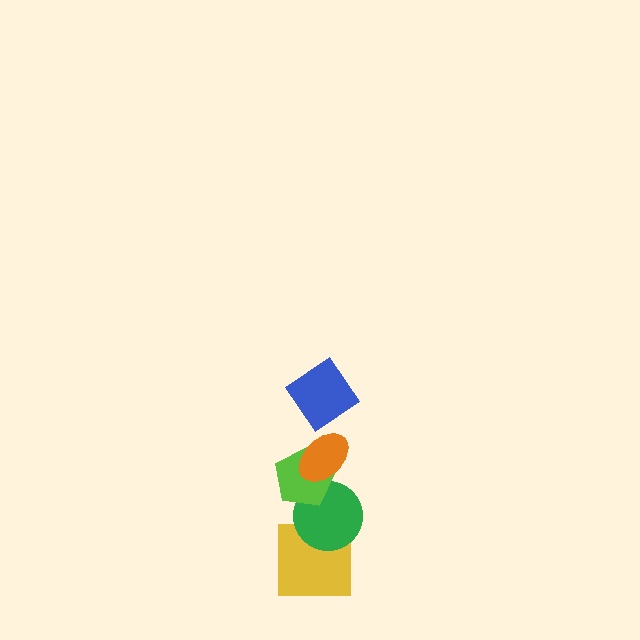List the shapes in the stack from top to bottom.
From top to bottom: the blue diamond, the orange ellipse, the lime pentagon, the green circle, the yellow square.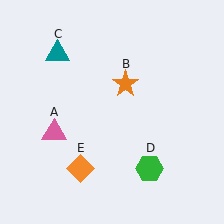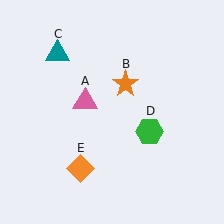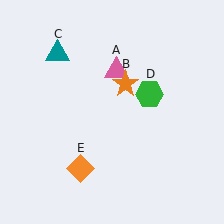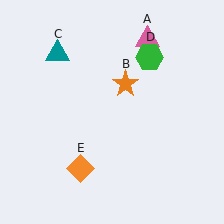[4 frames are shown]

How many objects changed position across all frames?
2 objects changed position: pink triangle (object A), green hexagon (object D).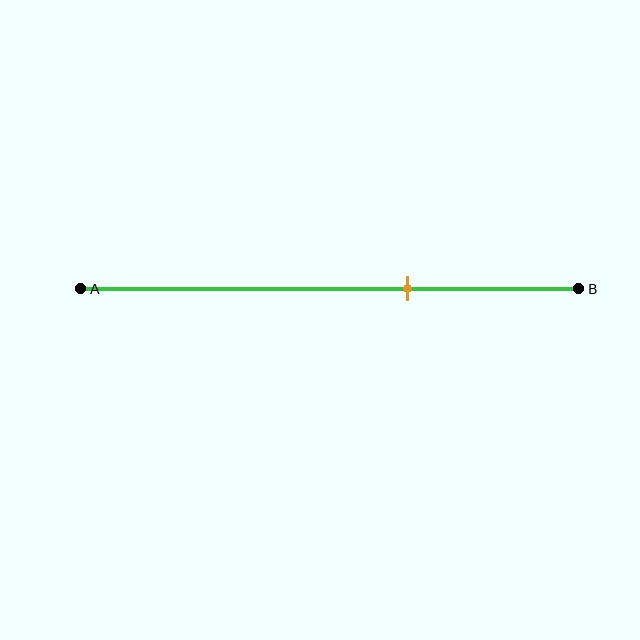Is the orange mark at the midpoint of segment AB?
No, the mark is at about 65% from A, not at the 50% midpoint.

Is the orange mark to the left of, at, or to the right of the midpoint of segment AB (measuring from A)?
The orange mark is to the right of the midpoint of segment AB.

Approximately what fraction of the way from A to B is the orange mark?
The orange mark is approximately 65% of the way from A to B.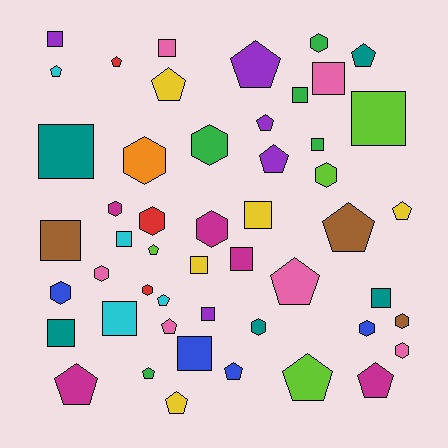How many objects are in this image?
There are 50 objects.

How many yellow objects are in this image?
There are 5 yellow objects.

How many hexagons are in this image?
There are 14 hexagons.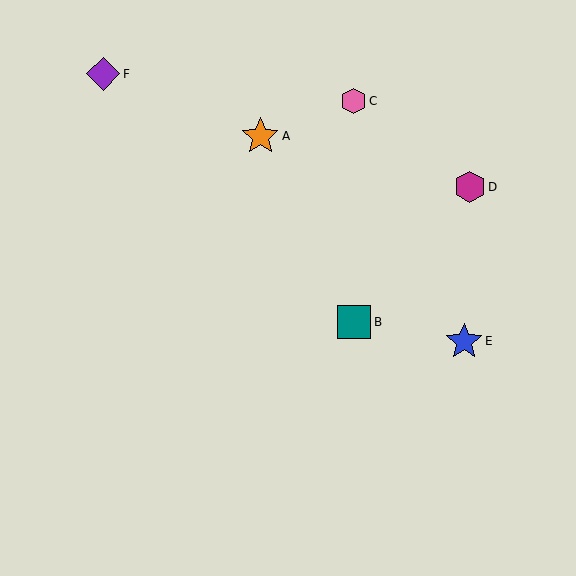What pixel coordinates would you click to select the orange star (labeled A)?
Click at (260, 136) to select the orange star A.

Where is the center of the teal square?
The center of the teal square is at (354, 322).